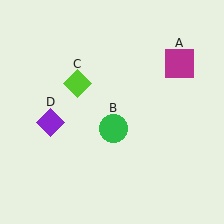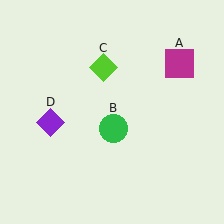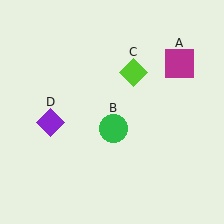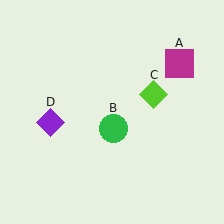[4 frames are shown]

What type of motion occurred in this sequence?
The lime diamond (object C) rotated clockwise around the center of the scene.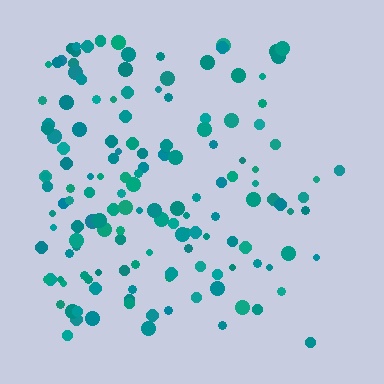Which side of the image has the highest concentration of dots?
The left.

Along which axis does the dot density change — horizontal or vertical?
Horizontal.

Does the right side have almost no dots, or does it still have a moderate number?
Still a moderate number, just noticeably fewer than the left.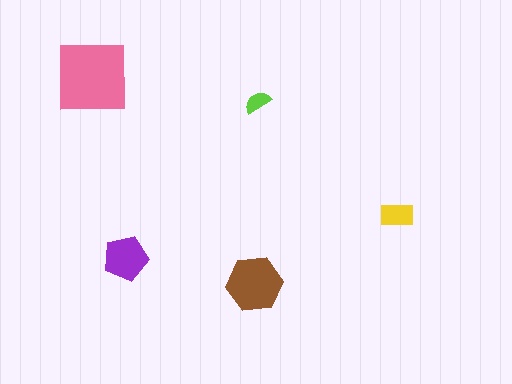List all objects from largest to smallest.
The pink square, the brown hexagon, the purple pentagon, the yellow rectangle, the lime semicircle.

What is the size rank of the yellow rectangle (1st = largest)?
4th.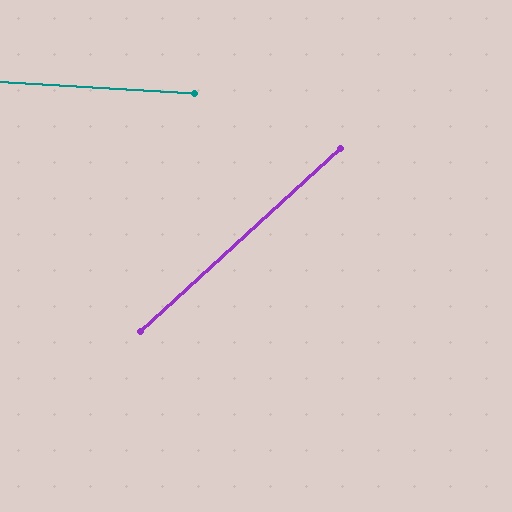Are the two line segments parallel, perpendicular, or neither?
Neither parallel nor perpendicular — they differ by about 46°.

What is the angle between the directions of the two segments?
Approximately 46 degrees.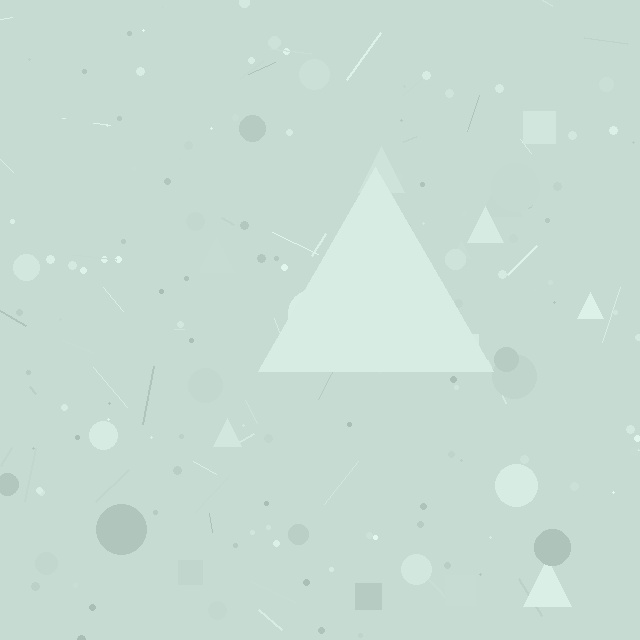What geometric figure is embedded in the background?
A triangle is embedded in the background.